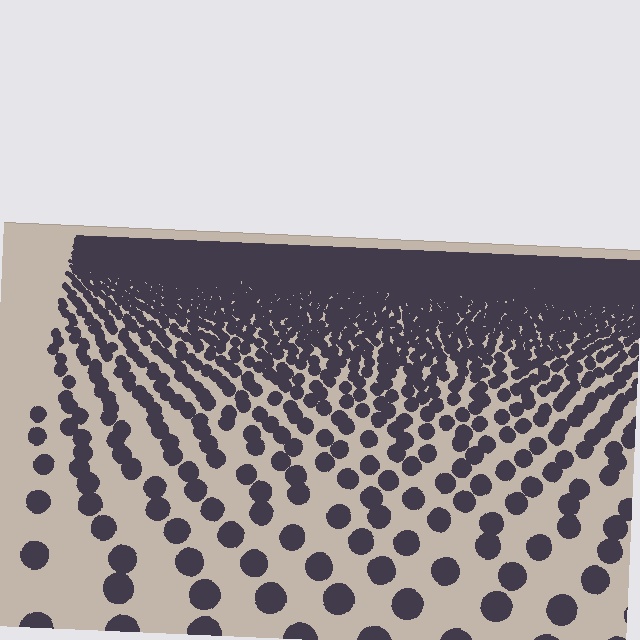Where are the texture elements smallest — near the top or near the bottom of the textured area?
Near the top.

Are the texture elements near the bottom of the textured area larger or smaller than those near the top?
Larger. Near the bottom, elements are closer to the viewer and appear at a bigger on-screen size.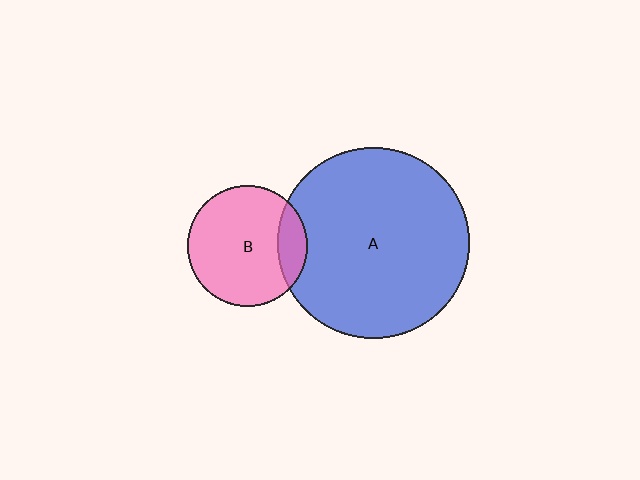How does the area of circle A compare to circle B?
Approximately 2.5 times.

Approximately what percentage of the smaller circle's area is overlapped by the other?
Approximately 15%.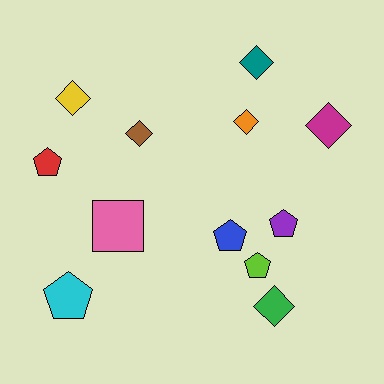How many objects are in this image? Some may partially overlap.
There are 12 objects.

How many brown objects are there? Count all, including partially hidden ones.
There is 1 brown object.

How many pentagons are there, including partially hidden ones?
There are 5 pentagons.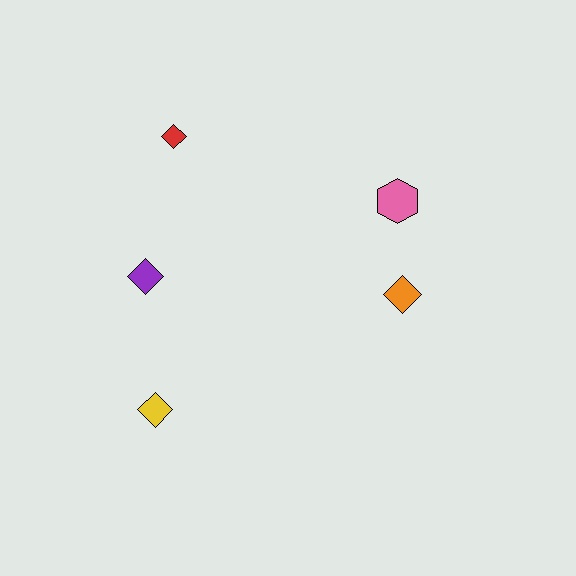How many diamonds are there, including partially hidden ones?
There are 4 diamonds.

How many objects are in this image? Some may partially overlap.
There are 5 objects.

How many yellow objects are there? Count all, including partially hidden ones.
There is 1 yellow object.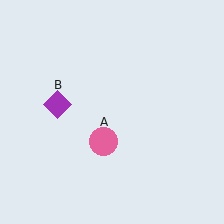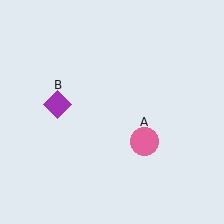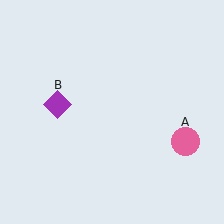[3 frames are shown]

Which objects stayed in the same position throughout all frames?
Purple diamond (object B) remained stationary.